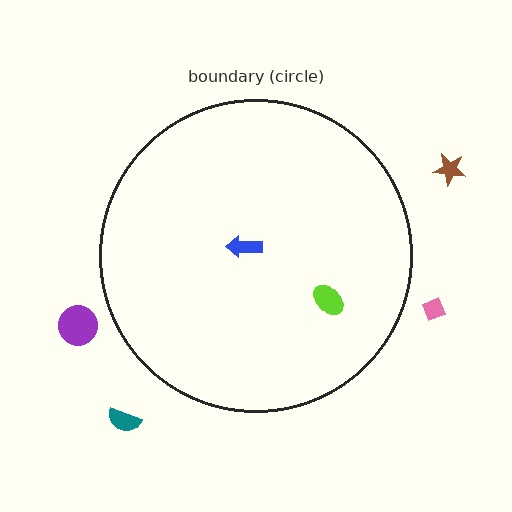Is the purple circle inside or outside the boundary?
Outside.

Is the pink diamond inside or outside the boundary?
Outside.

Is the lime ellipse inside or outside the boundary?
Inside.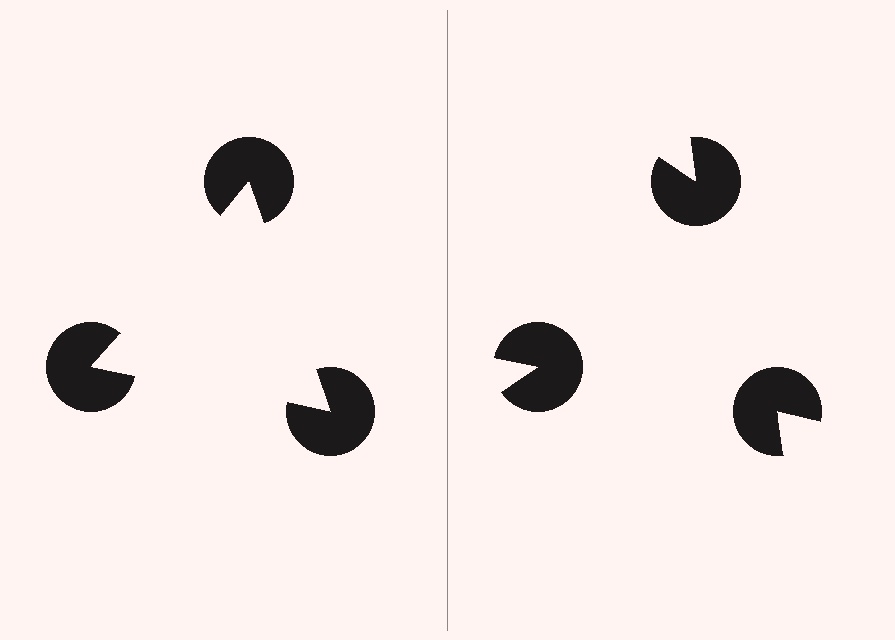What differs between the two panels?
The pac-man discs are positioned identically on both sides; only the wedge orientations differ. On the left they align to a triangle; on the right they are misaligned.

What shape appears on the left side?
An illusory triangle.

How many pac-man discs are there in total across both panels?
6 — 3 on each side.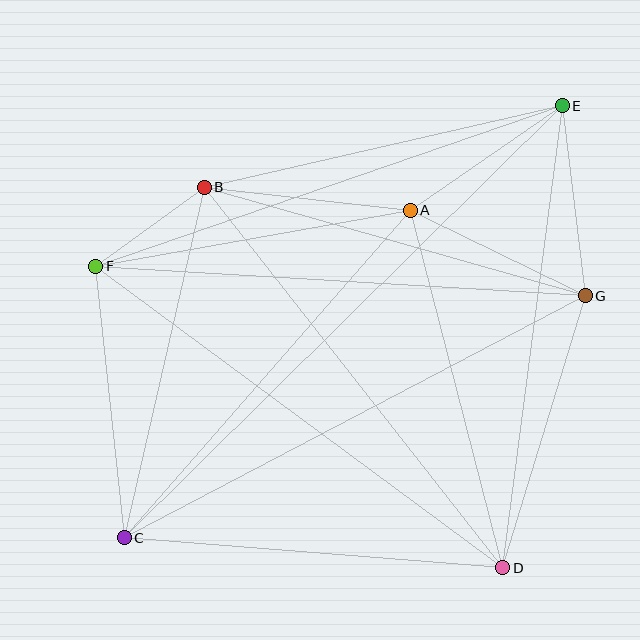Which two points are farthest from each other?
Points C and E are farthest from each other.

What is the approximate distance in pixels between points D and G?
The distance between D and G is approximately 284 pixels.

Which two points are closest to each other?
Points B and F are closest to each other.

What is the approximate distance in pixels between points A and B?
The distance between A and B is approximately 207 pixels.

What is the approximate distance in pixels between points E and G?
The distance between E and G is approximately 191 pixels.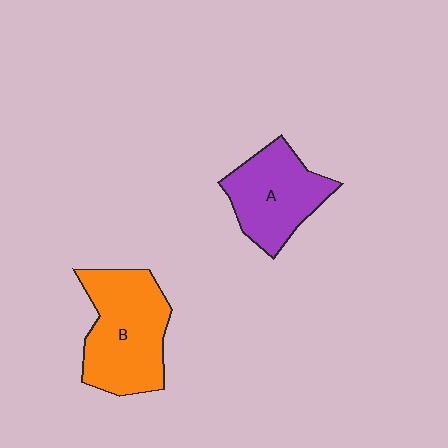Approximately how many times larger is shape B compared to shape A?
Approximately 1.3 times.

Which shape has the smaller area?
Shape A (purple).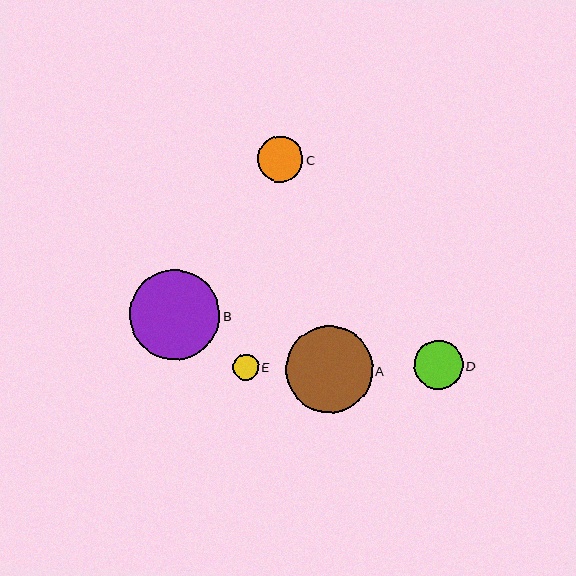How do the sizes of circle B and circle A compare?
Circle B and circle A are approximately the same size.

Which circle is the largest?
Circle B is the largest with a size of approximately 90 pixels.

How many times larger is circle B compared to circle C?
Circle B is approximately 2.0 times the size of circle C.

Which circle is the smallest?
Circle E is the smallest with a size of approximately 26 pixels.